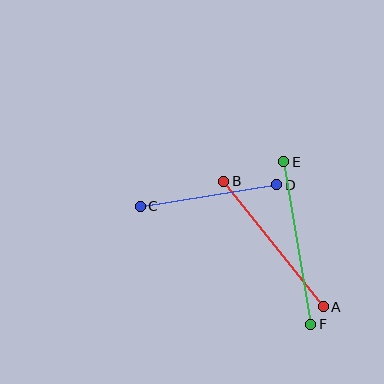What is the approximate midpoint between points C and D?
The midpoint is at approximately (209, 196) pixels.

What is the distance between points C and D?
The distance is approximately 138 pixels.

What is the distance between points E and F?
The distance is approximately 165 pixels.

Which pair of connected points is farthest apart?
Points E and F are farthest apart.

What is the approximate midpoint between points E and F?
The midpoint is at approximately (297, 243) pixels.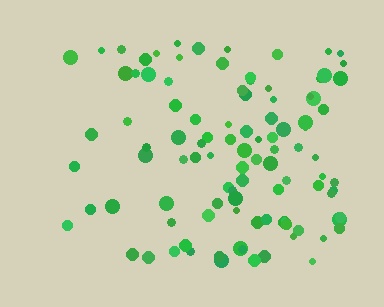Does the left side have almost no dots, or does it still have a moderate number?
Still a moderate number, just noticeably fewer than the right.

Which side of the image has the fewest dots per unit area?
The left.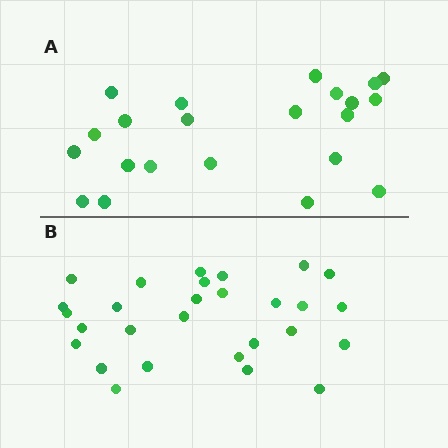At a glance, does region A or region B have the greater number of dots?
Region B (the bottom region) has more dots.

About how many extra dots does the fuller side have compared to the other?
Region B has about 6 more dots than region A.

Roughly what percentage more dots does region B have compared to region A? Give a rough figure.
About 25% more.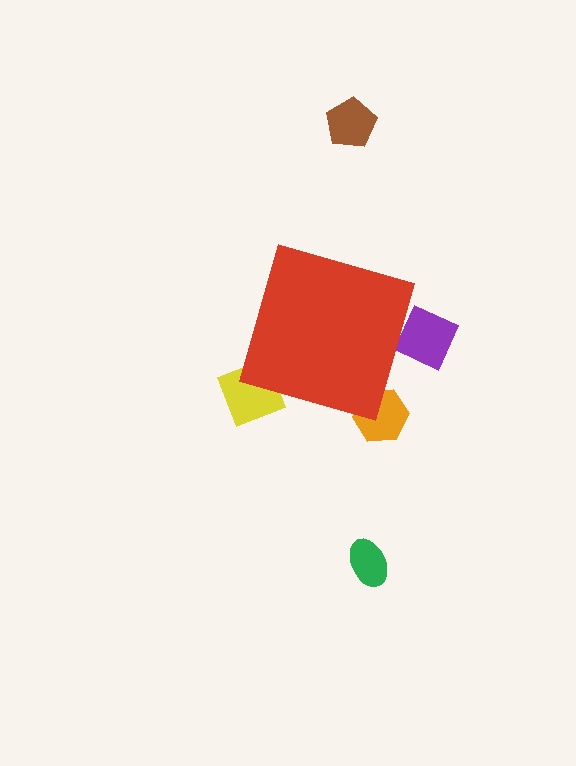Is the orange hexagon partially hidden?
Yes, the orange hexagon is partially hidden behind the red diamond.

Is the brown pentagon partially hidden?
No, the brown pentagon is fully visible.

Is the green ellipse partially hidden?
No, the green ellipse is fully visible.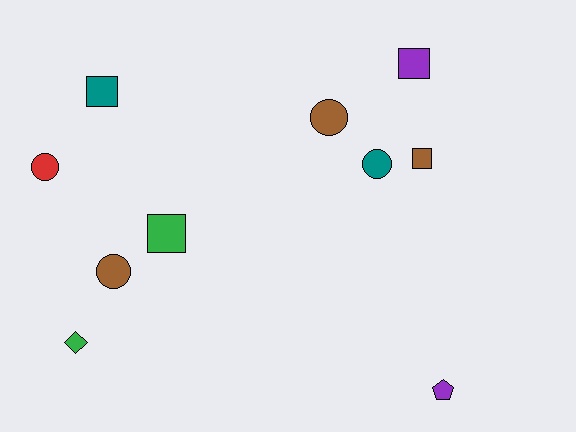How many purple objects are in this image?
There are 2 purple objects.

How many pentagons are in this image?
There is 1 pentagon.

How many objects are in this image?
There are 10 objects.